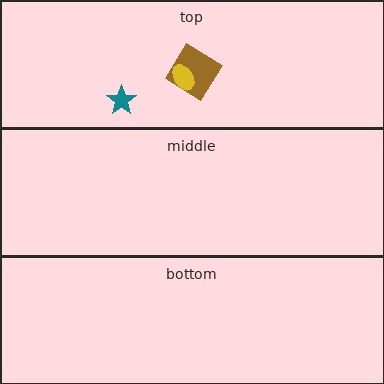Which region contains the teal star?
The top region.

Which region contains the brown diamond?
The top region.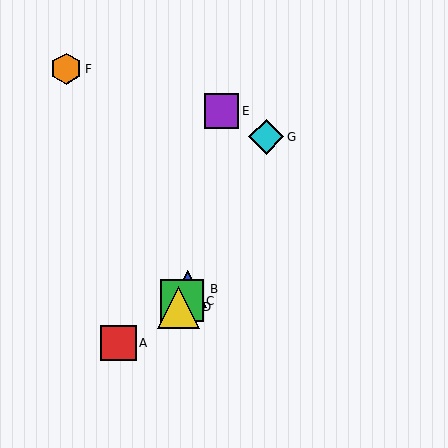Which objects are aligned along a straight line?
Objects B, C, D, G are aligned along a straight line.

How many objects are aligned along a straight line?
4 objects (B, C, D, G) are aligned along a straight line.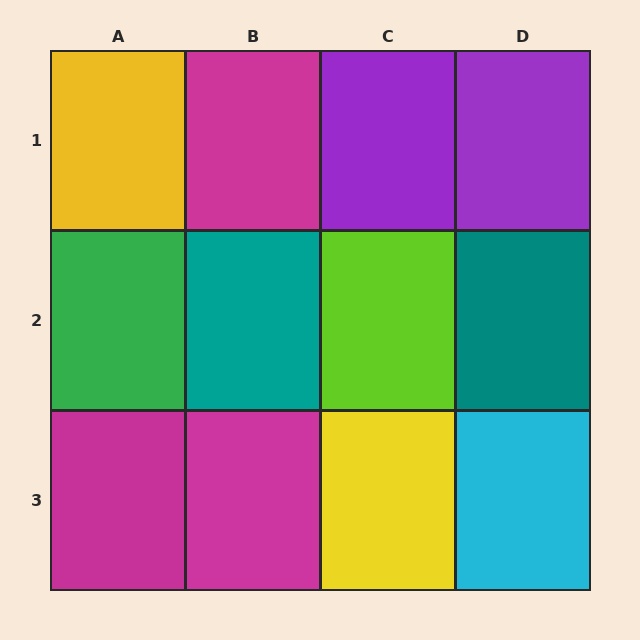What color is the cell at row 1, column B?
Magenta.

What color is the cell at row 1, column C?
Purple.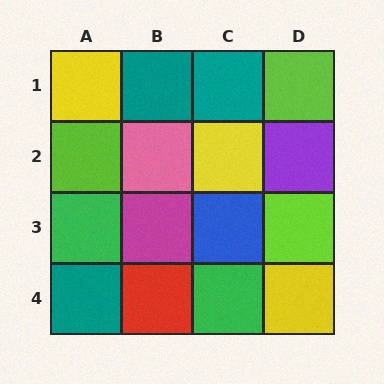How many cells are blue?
1 cell is blue.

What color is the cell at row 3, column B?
Magenta.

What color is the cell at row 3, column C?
Blue.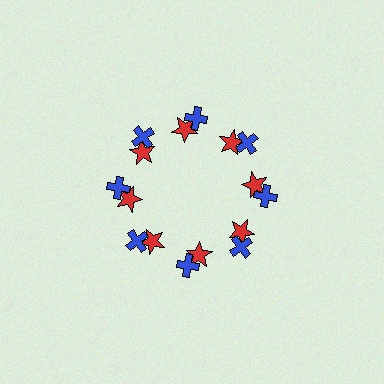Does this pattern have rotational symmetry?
Yes, this pattern has 8-fold rotational symmetry. It looks the same after rotating 45 degrees around the center.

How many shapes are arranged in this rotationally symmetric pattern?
There are 16 shapes, arranged in 8 groups of 2.